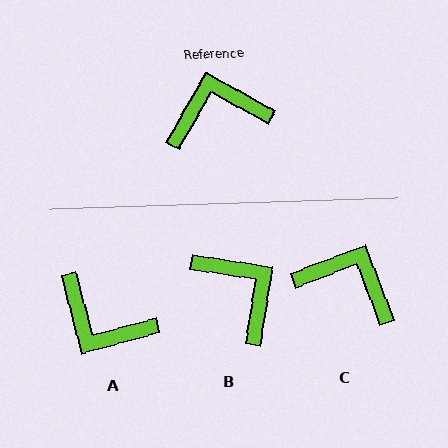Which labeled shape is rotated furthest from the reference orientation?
A, about 134 degrees away.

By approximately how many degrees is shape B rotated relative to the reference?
Approximately 69 degrees clockwise.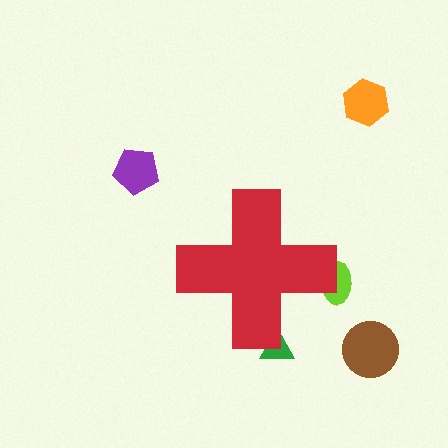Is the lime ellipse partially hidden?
Yes, the lime ellipse is partially hidden behind the red cross.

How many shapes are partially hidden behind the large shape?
2 shapes are partially hidden.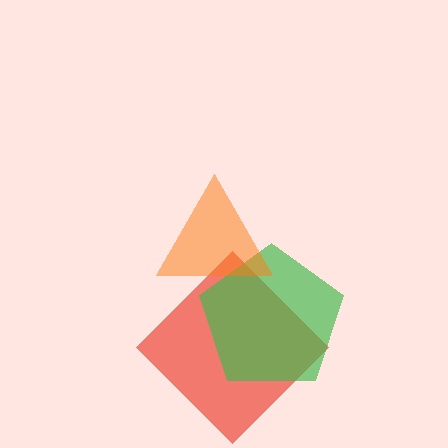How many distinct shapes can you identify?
There are 3 distinct shapes: a red diamond, a green pentagon, an orange triangle.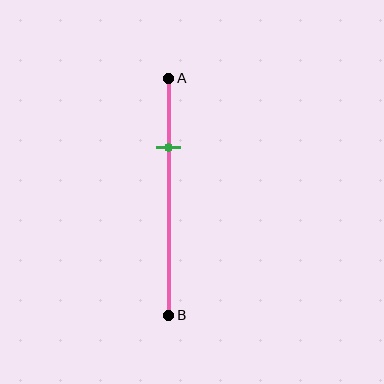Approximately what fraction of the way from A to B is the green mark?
The green mark is approximately 30% of the way from A to B.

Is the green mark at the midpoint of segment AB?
No, the mark is at about 30% from A, not at the 50% midpoint.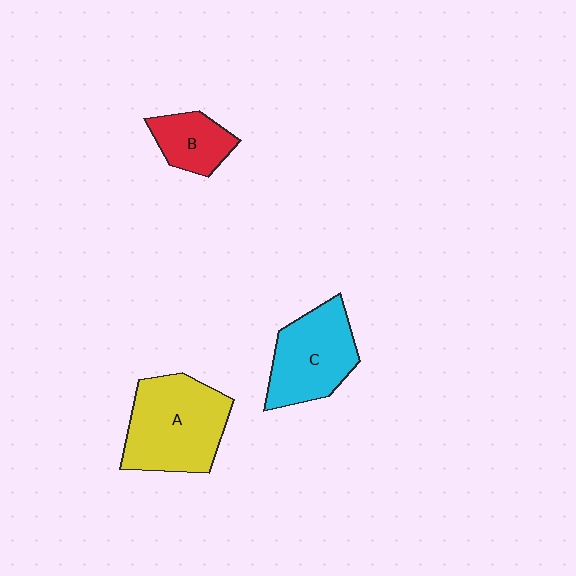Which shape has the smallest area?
Shape B (red).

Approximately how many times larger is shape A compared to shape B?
Approximately 2.2 times.